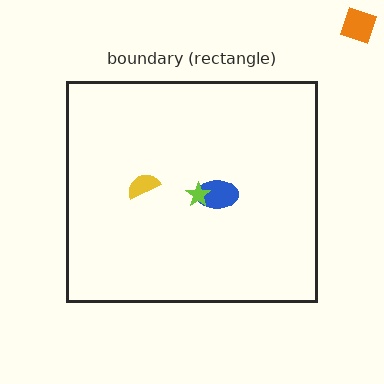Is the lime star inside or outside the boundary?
Inside.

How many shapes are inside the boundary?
3 inside, 1 outside.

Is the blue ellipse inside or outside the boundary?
Inside.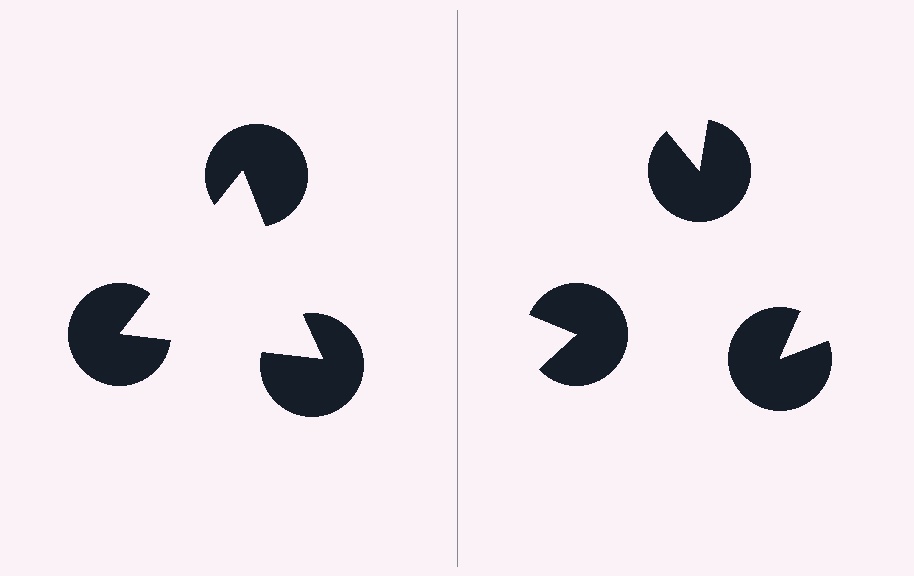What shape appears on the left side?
An illusory triangle.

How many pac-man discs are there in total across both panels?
6 — 3 on each side.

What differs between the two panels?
The pac-man discs are positioned identically on both sides; only the wedge orientations differ. On the left they align to a triangle; on the right they are misaligned.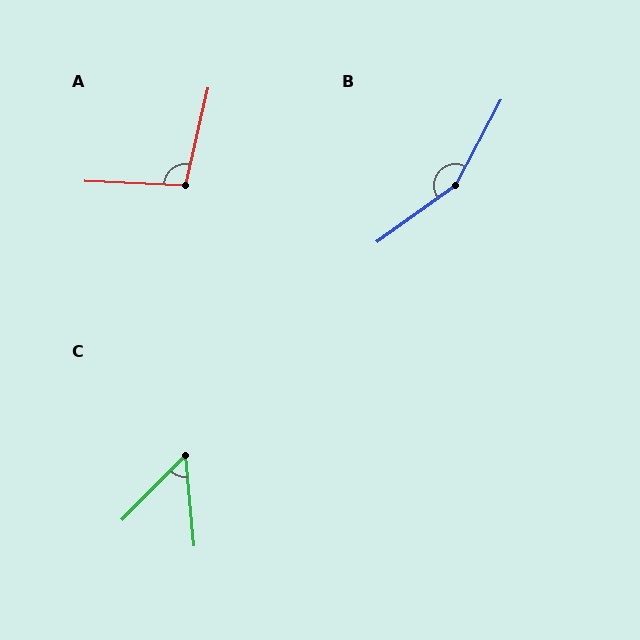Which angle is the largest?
B, at approximately 154 degrees.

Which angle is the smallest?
C, at approximately 50 degrees.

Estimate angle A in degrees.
Approximately 100 degrees.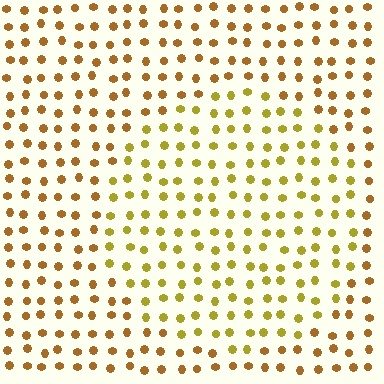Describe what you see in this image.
The image is filled with small brown elements in a uniform arrangement. A circle-shaped region is visible where the elements are tinted to a slightly different hue, forming a subtle color boundary.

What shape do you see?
I see a circle.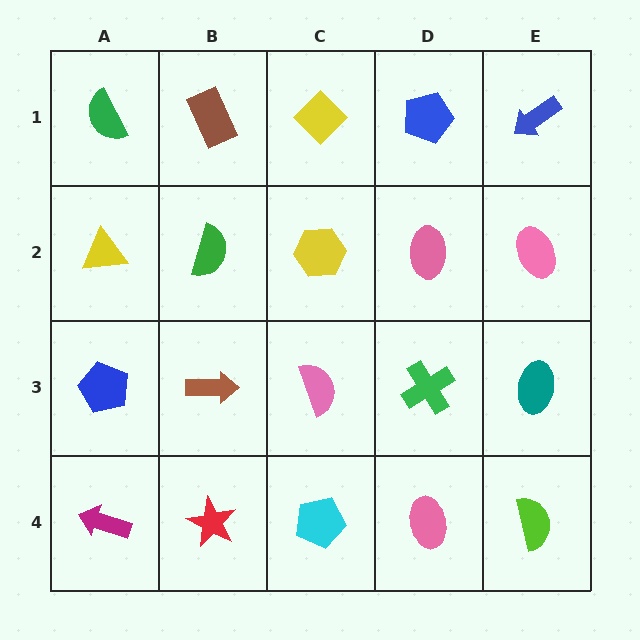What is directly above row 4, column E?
A teal ellipse.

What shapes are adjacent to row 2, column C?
A yellow diamond (row 1, column C), a pink semicircle (row 3, column C), a green semicircle (row 2, column B), a pink ellipse (row 2, column D).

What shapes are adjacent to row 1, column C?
A yellow hexagon (row 2, column C), a brown rectangle (row 1, column B), a blue pentagon (row 1, column D).